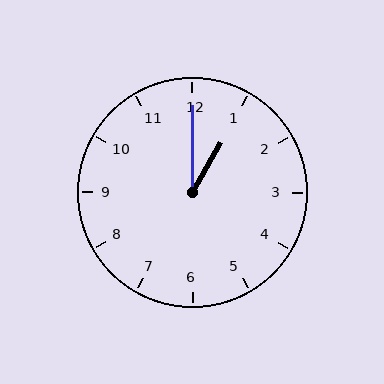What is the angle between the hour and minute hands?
Approximately 30 degrees.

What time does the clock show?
1:00.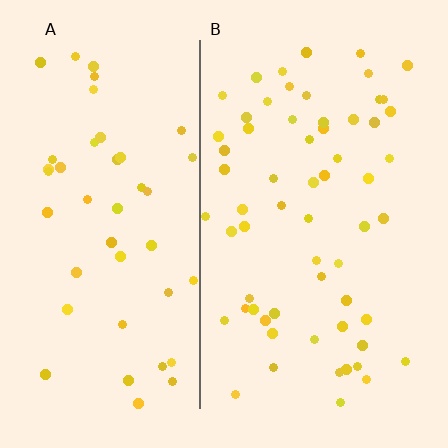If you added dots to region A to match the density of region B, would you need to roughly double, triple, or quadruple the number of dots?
Approximately double.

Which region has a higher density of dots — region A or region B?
B (the right).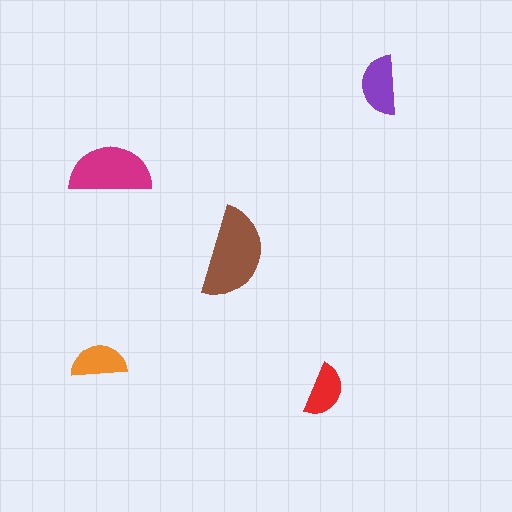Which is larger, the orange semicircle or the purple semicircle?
The purple one.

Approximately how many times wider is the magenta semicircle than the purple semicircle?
About 1.5 times wider.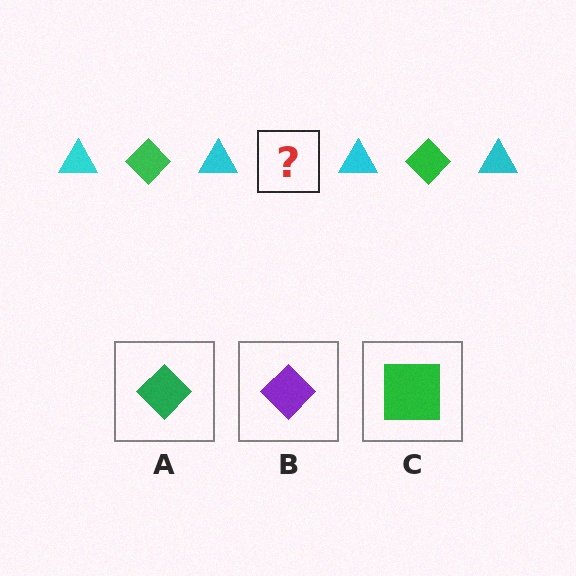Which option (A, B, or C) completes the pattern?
A.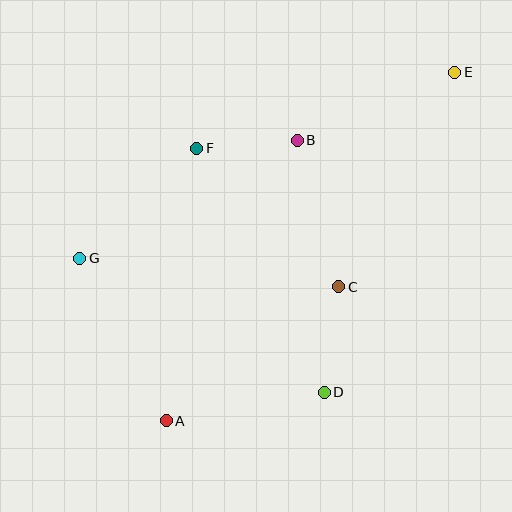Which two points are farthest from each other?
Points A and E are farthest from each other.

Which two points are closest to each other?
Points B and F are closest to each other.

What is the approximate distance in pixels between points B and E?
The distance between B and E is approximately 171 pixels.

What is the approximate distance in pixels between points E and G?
The distance between E and G is approximately 418 pixels.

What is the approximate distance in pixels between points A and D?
The distance between A and D is approximately 160 pixels.